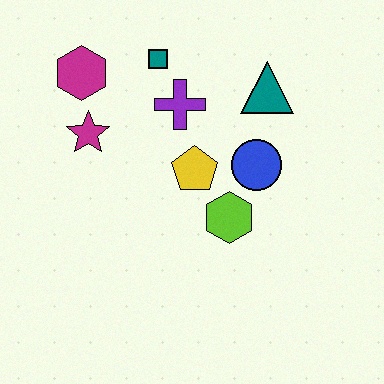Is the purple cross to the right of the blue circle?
No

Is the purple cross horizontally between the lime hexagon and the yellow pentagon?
No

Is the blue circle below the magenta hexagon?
Yes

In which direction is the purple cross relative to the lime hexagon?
The purple cross is above the lime hexagon.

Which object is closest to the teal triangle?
The blue circle is closest to the teal triangle.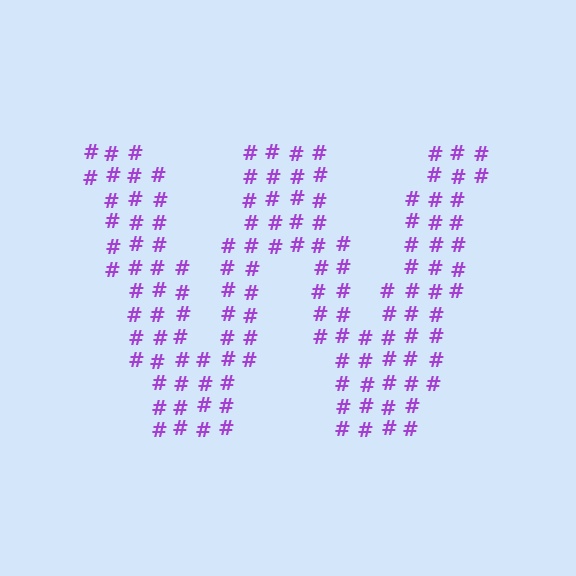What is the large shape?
The large shape is the letter W.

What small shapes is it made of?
It is made of small hash symbols.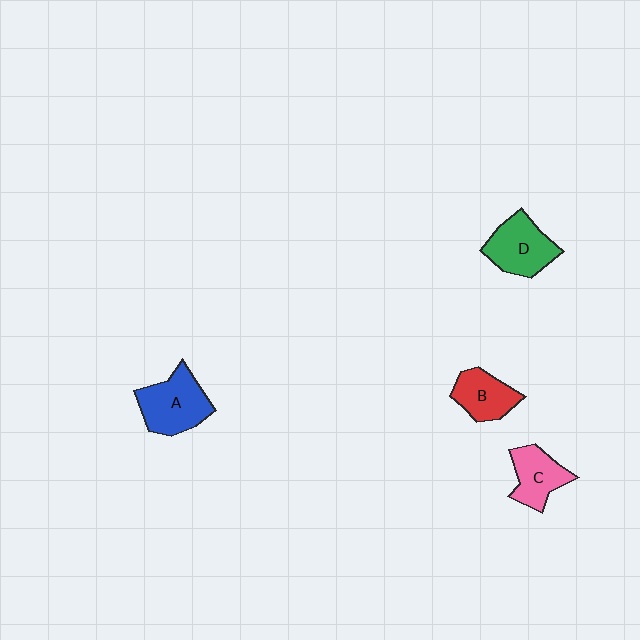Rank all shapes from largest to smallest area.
From largest to smallest: A (blue), D (green), C (pink), B (red).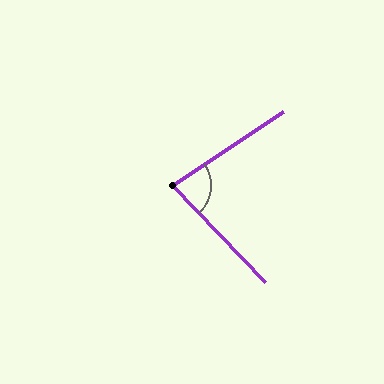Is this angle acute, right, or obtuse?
It is acute.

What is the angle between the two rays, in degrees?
Approximately 80 degrees.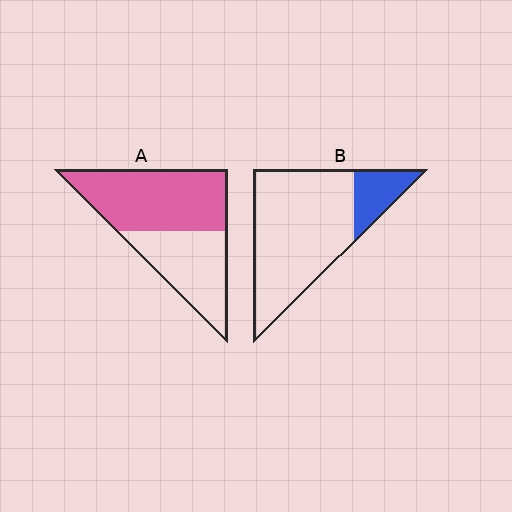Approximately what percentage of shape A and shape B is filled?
A is approximately 60% and B is approximately 20%.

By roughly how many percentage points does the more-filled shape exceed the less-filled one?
By roughly 40 percentage points (A over B).